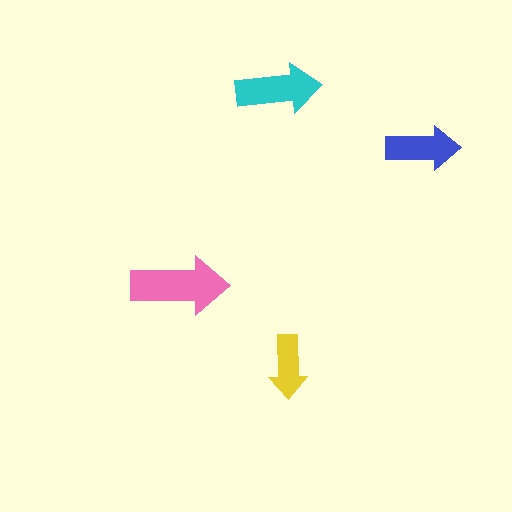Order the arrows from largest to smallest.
the pink one, the cyan one, the blue one, the yellow one.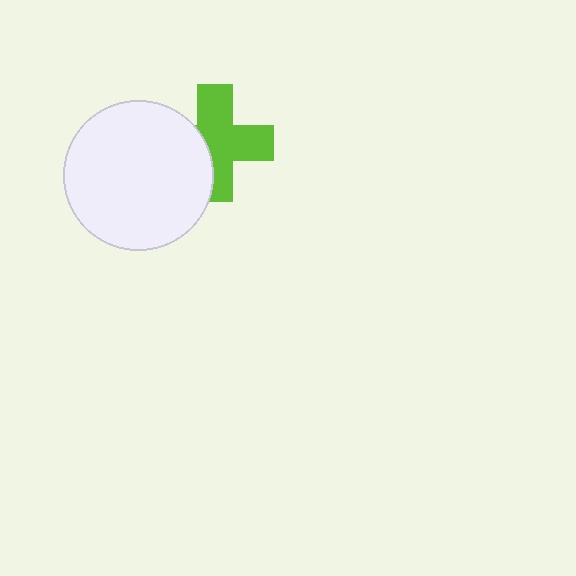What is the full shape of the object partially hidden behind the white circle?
The partially hidden object is a lime cross.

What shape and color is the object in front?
The object in front is a white circle.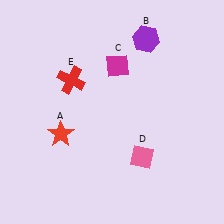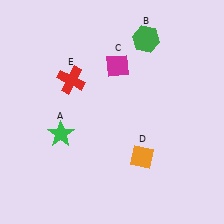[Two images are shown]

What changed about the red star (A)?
In Image 1, A is red. In Image 2, it changed to green.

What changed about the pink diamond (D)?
In Image 1, D is pink. In Image 2, it changed to orange.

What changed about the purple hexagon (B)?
In Image 1, B is purple. In Image 2, it changed to green.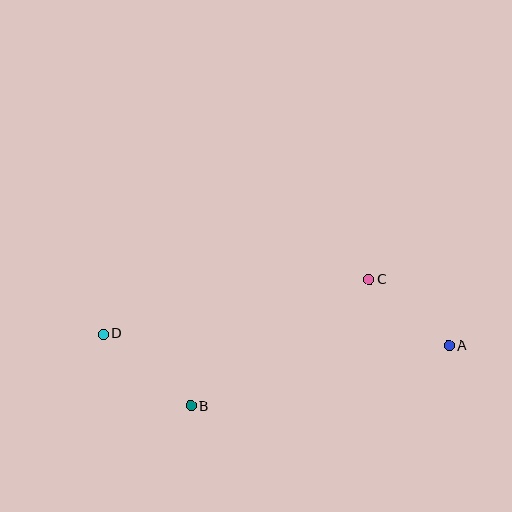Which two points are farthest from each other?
Points A and D are farthest from each other.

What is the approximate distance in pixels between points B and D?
The distance between B and D is approximately 113 pixels.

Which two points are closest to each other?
Points A and C are closest to each other.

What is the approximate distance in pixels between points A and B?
The distance between A and B is approximately 265 pixels.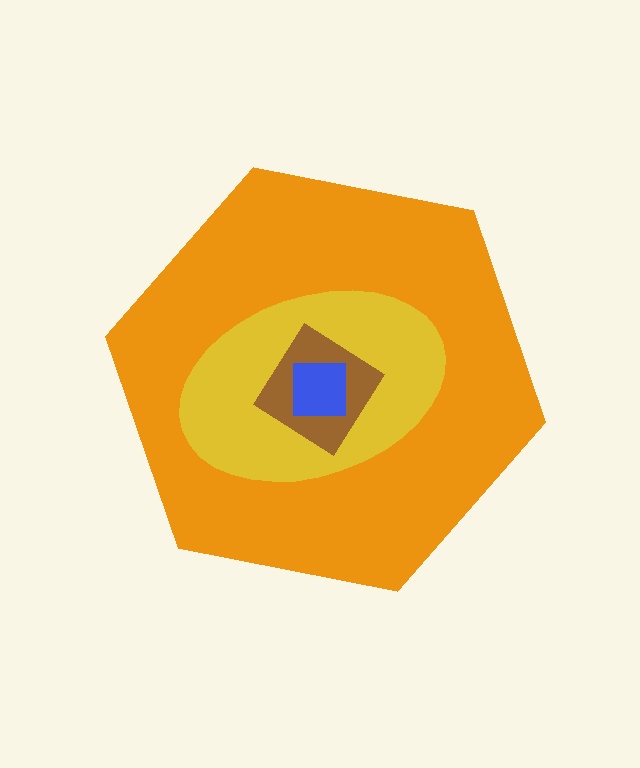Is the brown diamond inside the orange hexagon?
Yes.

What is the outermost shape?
The orange hexagon.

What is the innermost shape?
The blue square.